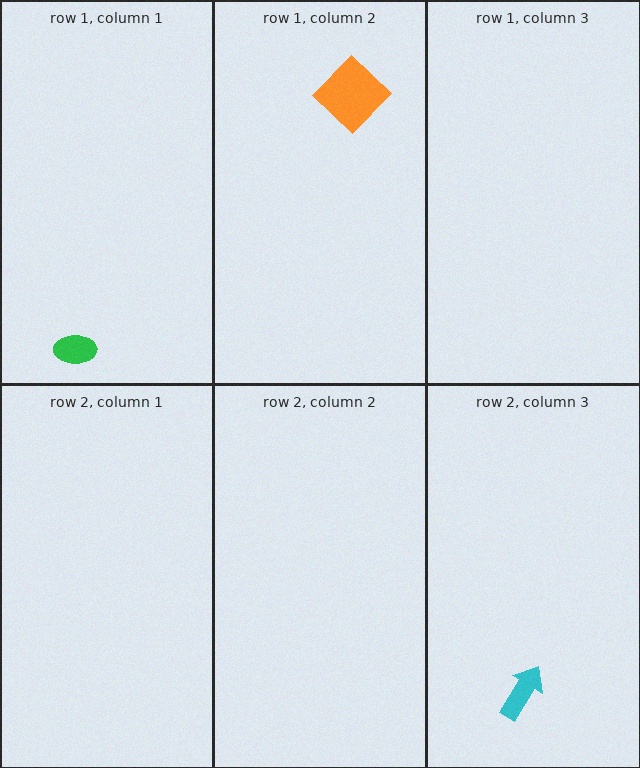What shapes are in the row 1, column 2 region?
The orange diamond.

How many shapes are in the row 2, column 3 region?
1.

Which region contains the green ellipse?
The row 1, column 1 region.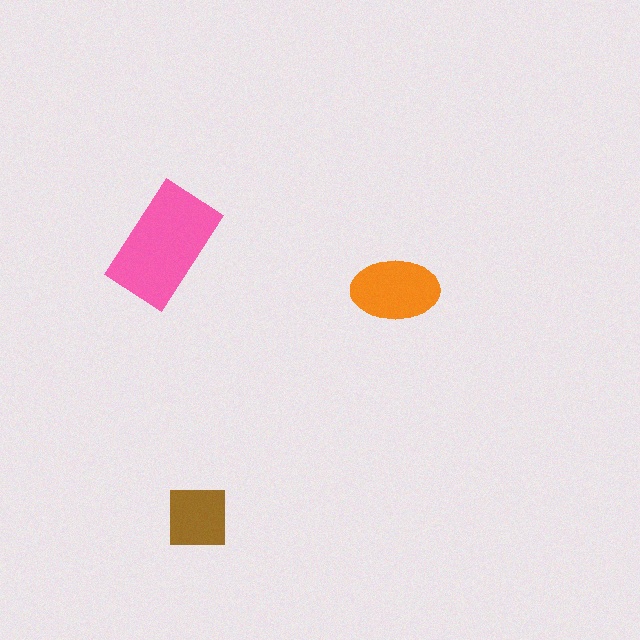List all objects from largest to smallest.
The pink rectangle, the orange ellipse, the brown square.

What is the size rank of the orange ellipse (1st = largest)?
2nd.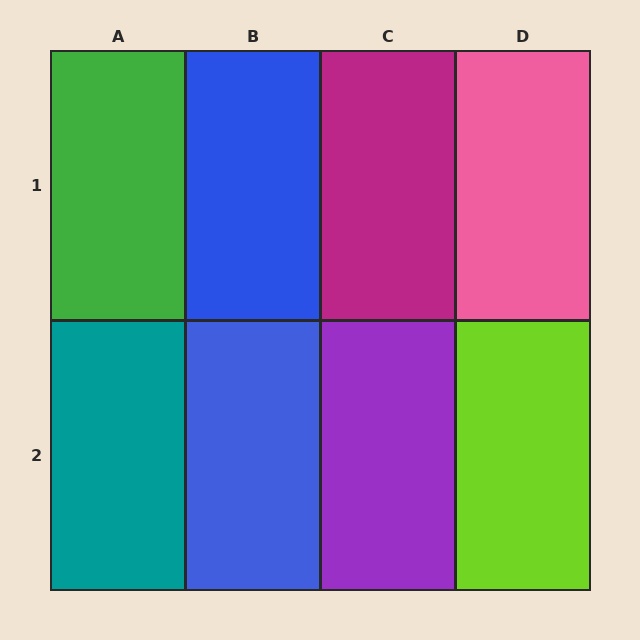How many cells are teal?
1 cell is teal.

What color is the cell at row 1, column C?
Magenta.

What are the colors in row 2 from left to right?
Teal, blue, purple, lime.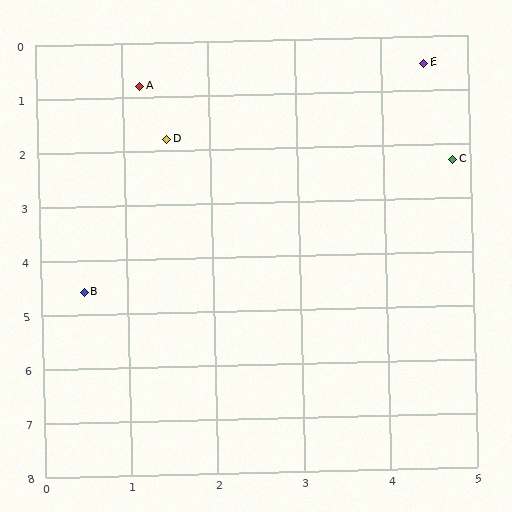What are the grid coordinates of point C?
Point C is at approximately (4.8, 2.3).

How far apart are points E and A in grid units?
Points E and A are about 3.3 grid units apart.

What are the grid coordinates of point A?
Point A is at approximately (1.2, 0.8).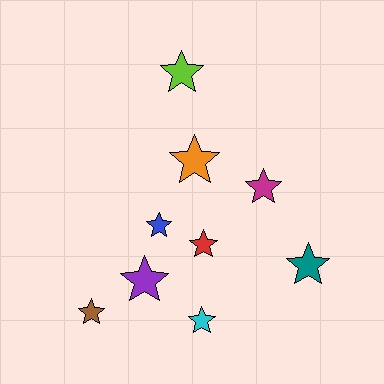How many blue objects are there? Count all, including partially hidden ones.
There is 1 blue object.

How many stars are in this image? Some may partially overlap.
There are 9 stars.